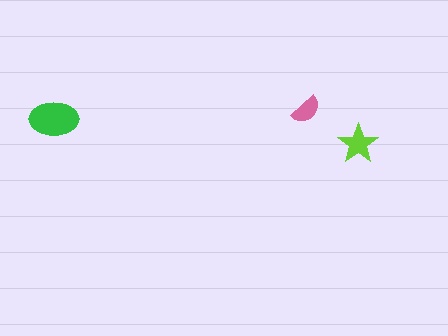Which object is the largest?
The green ellipse.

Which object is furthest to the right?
The lime star is rightmost.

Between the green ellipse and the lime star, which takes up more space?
The green ellipse.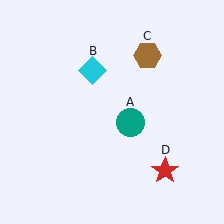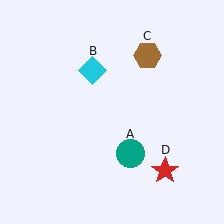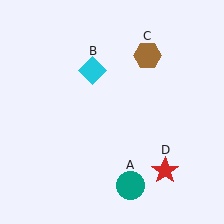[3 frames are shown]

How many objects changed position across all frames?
1 object changed position: teal circle (object A).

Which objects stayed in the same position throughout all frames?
Cyan diamond (object B) and brown hexagon (object C) and red star (object D) remained stationary.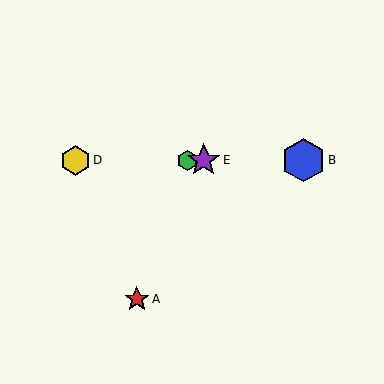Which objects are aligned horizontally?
Objects B, C, D, E are aligned horizontally.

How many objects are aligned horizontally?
4 objects (B, C, D, E) are aligned horizontally.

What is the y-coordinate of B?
Object B is at y≈160.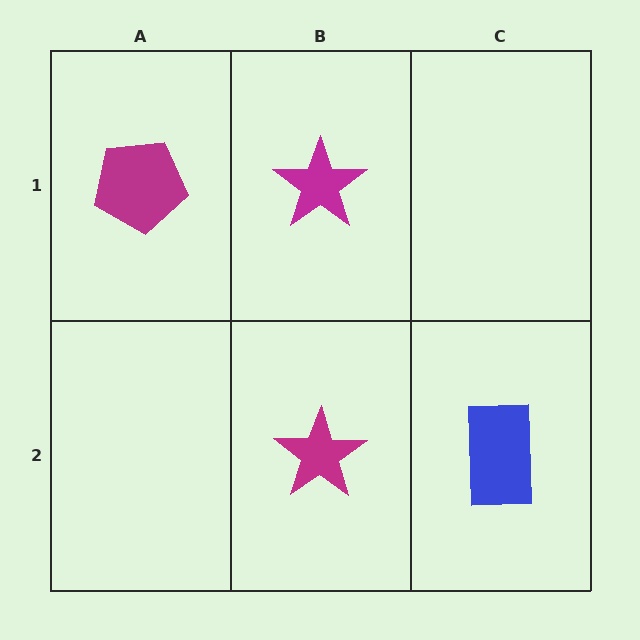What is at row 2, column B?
A magenta star.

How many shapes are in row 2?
2 shapes.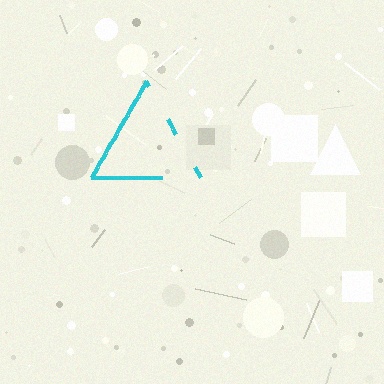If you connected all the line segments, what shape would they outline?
They would outline a triangle.